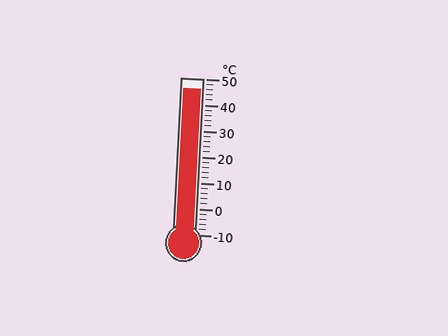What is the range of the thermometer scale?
The thermometer scale ranges from -10°C to 50°C.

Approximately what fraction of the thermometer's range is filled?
The thermometer is filled to approximately 95% of its range.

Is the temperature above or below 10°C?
The temperature is above 10°C.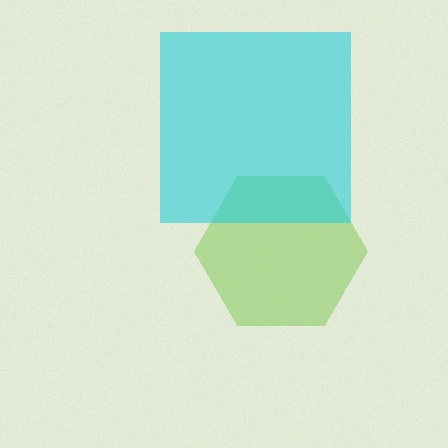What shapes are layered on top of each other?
The layered shapes are: a lime hexagon, a cyan square.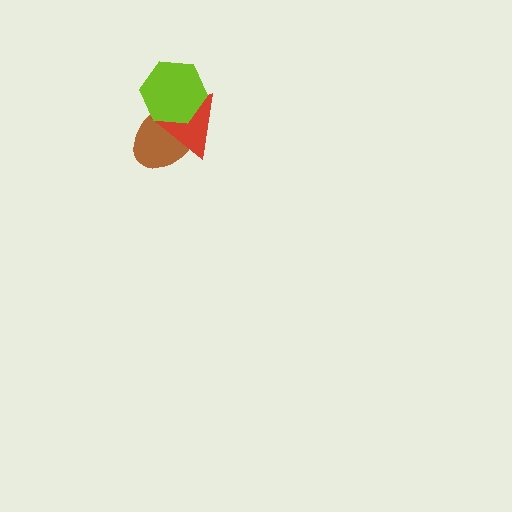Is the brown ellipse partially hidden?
Yes, it is partially covered by another shape.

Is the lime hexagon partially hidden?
No, no other shape covers it.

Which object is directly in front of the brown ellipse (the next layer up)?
The red triangle is directly in front of the brown ellipse.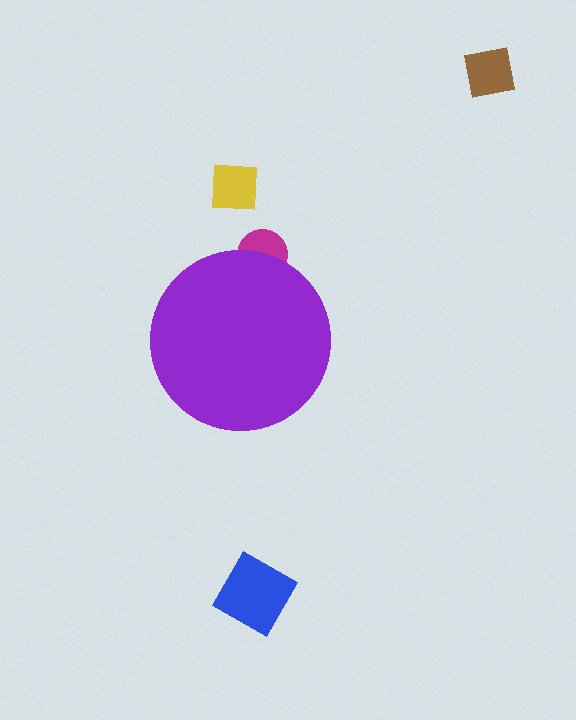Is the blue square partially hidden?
No, the blue square is fully visible.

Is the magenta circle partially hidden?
Yes, the magenta circle is partially hidden behind the purple circle.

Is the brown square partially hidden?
No, the brown square is fully visible.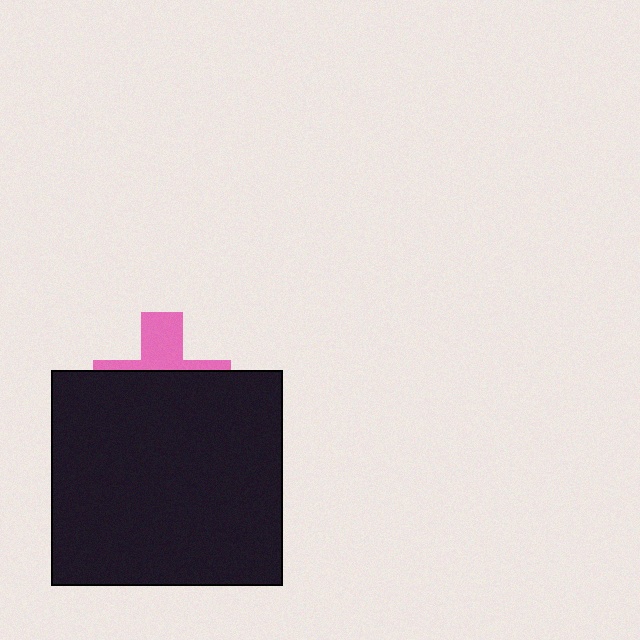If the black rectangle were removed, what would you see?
You would see the complete pink cross.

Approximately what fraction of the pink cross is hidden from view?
Roughly 65% of the pink cross is hidden behind the black rectangle.